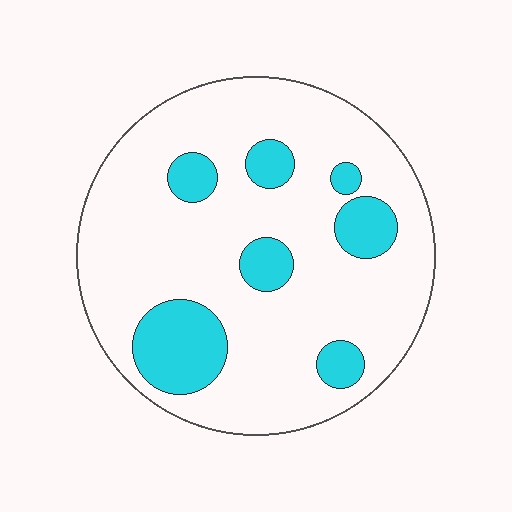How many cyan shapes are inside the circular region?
7.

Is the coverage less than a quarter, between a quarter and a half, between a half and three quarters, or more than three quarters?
Less than a quarter.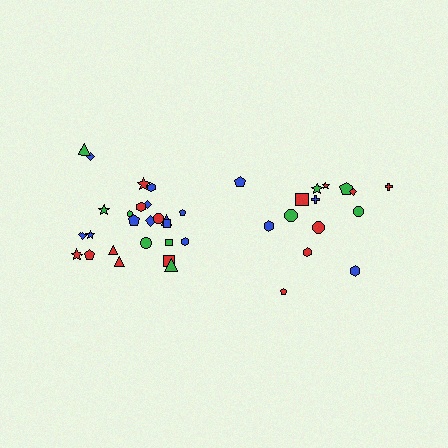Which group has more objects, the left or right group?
The left group.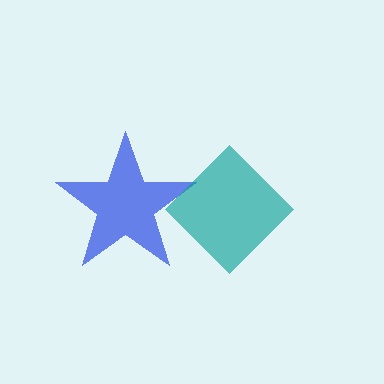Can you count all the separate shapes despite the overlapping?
Yes, there are 2 separate shapes.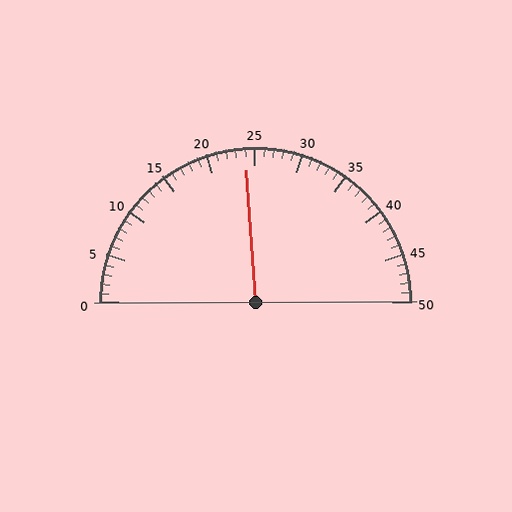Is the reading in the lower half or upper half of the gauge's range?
The reading is in the lower half of the range (0 to 50).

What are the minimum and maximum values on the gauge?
The gauge ranges from 0 to 50.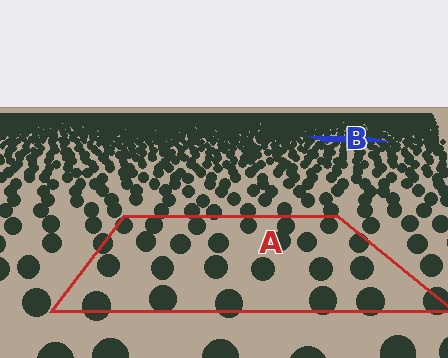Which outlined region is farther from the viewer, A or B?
Region B is farther from the viewer — the texture elements inside it appear smaller and more densely packed.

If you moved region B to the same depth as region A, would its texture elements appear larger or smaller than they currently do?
They would appear larger. At a closer depth, the same texture elements are projected at a bigger on-screen size.